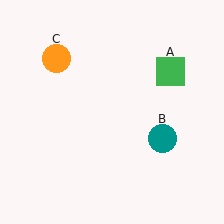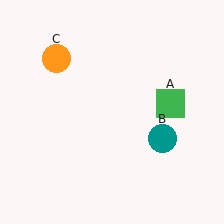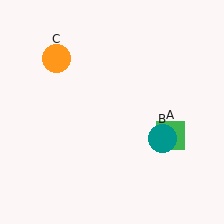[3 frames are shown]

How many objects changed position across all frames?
1 object changed position: green square (object A).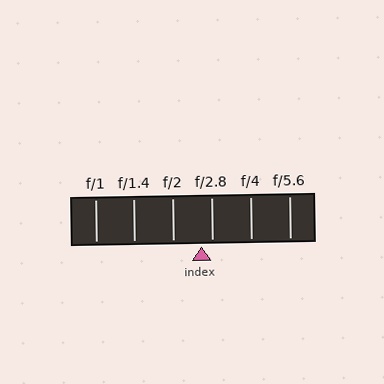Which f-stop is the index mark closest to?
The index mark is closest to f/2.8.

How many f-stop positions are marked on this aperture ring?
There are 6 f-stop positions marked.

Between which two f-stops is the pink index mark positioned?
The index mark is between f/2 and f/2.8.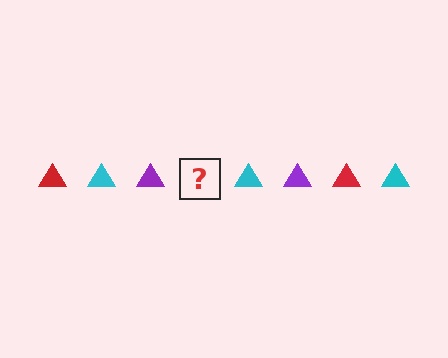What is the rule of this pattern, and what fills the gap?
The rule is that the pattern cycles through red, cyan, purple triangles. The gap should be filled with a red triangle.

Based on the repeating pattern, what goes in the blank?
The blank should be a red triangle.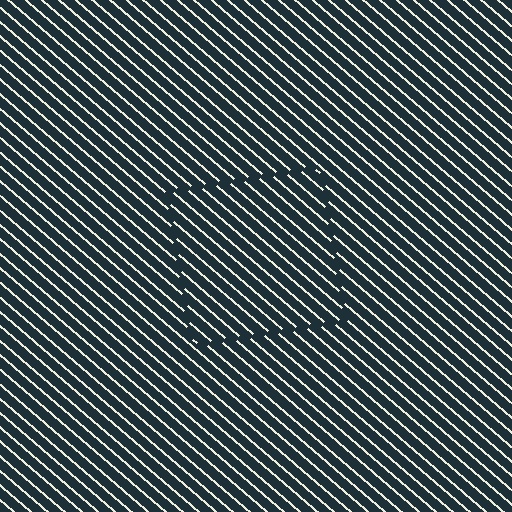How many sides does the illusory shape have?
4 sides — the line-ends trace a square.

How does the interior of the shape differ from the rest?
The interior of the shape contains the same grating, shifted by half a period — the contour is defined by the phase discontinuity where line-ends from the inner and outer gratings abut.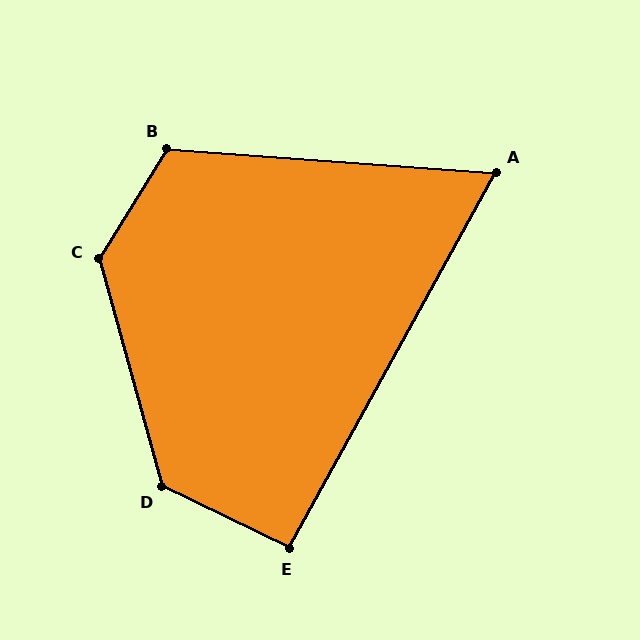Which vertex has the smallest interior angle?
A, at approximately 65 degrees.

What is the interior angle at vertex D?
Approximately 131 degrees (obtuse).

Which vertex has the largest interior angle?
C, at approximately 133 degrees.